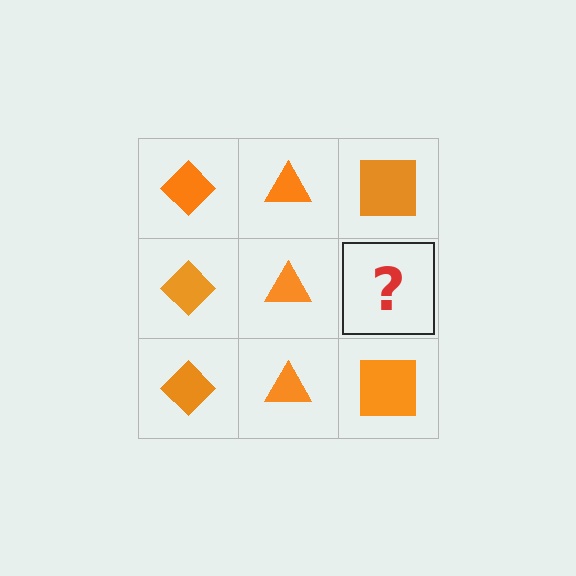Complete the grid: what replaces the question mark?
The question mark should be replaced with an orange square.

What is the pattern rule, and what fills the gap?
The rule is that each column has a consistent shape. The gap should be filled with an orange square.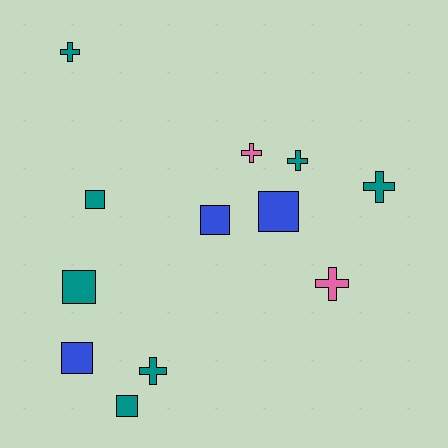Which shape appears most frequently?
Square, with 6 objects.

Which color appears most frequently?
Teal, with 7 objects.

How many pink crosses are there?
There are 2 pink crosses.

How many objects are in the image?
There are 12 objects.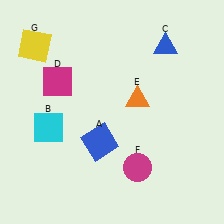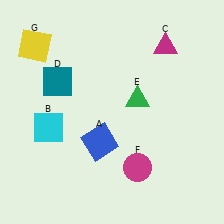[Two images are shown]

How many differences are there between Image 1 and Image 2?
There are 3 differences between the two images.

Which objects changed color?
C changed from blue to magenta. D changed from magenta to teal. E changed from orange to green.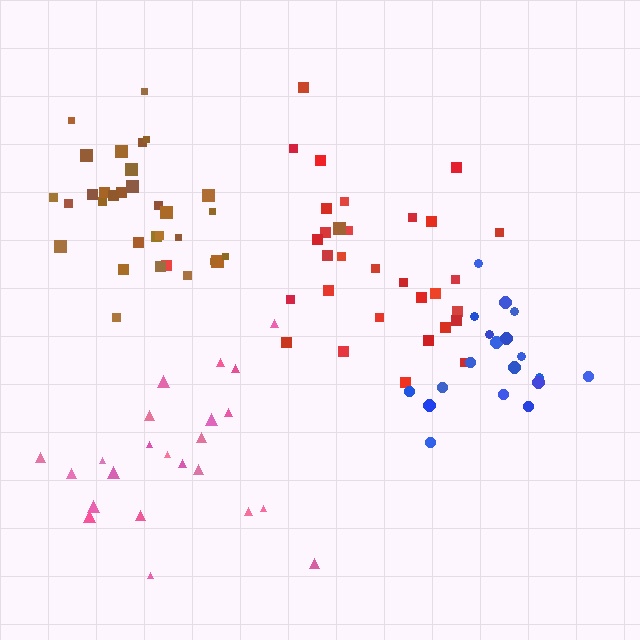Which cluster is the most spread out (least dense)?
Pink.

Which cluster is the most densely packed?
Brown.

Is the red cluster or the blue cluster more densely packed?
Blue.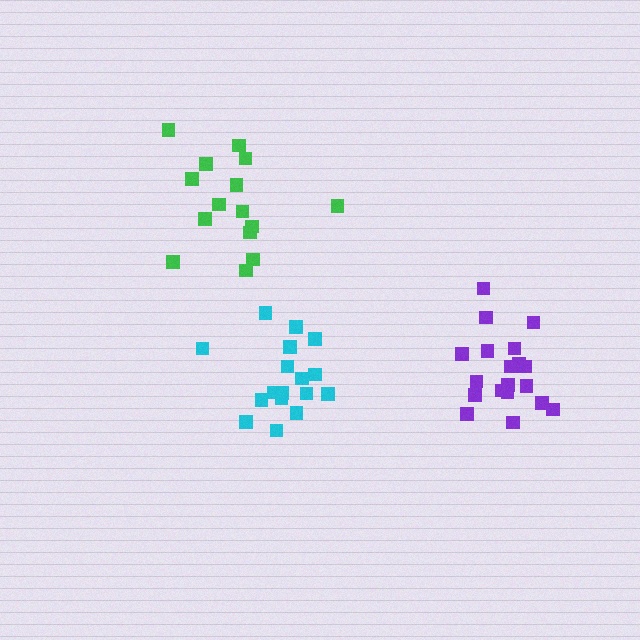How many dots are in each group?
Group 1: 15 dots, Group 2: 17 dots, Group 3: 19 dots (51 total).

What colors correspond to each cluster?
The clusters are colored: green, cyan, purple.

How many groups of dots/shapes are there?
There are 3 groups.